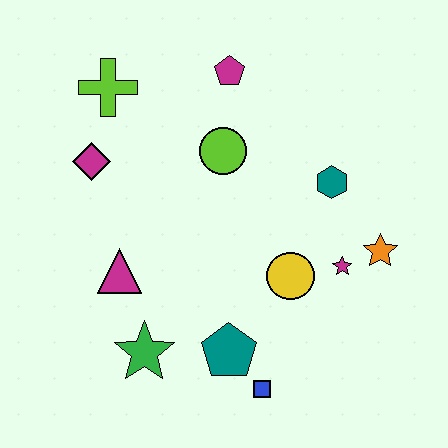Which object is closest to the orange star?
The magenta star is closest to the orange star.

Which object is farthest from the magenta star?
The lime cross is farthest from the magenta star.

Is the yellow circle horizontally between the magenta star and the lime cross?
Yes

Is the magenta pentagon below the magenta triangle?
No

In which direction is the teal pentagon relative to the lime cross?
The teal pentagon is below the lime cross.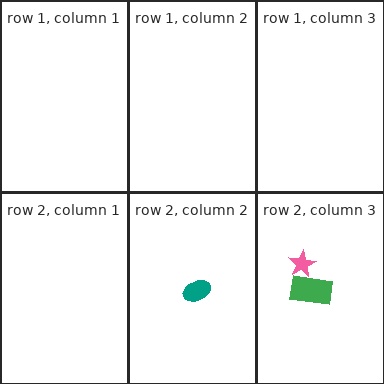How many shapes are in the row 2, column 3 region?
2.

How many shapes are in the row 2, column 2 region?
1.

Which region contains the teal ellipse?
The row 2, column 2 region.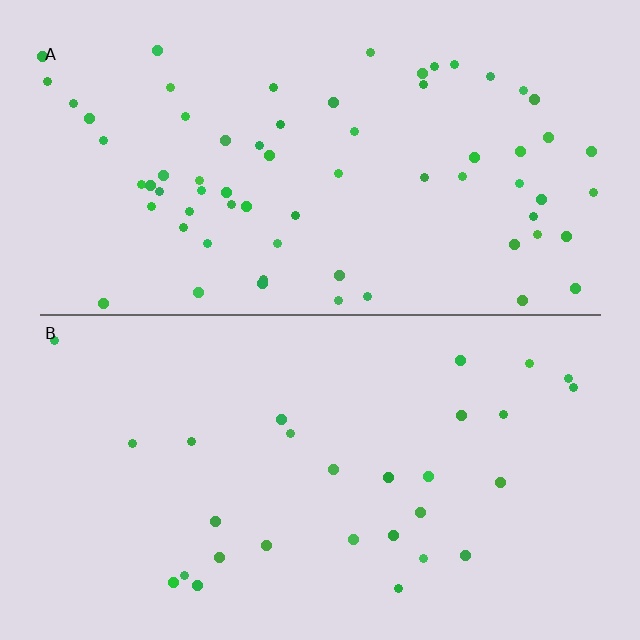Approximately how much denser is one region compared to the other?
Approximately 2.4× — region A over region B.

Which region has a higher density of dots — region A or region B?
A (the top).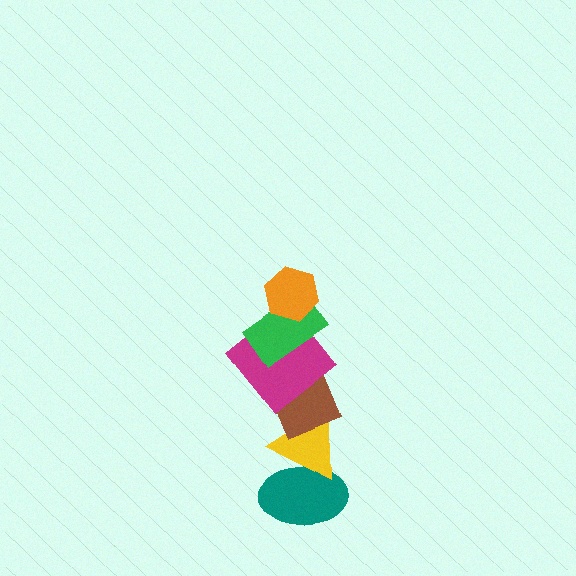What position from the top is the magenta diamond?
The magenta diamond is 3rd from the top.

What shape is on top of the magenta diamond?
The green rectangle is on top of the magenta diamond.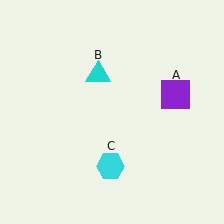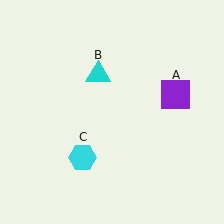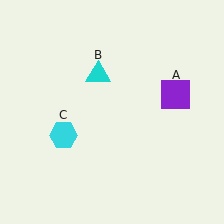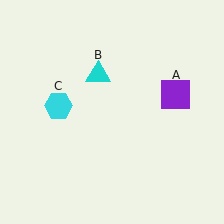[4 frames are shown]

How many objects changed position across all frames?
1 object changed position: cyan hexagon (object C).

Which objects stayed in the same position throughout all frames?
Purple square (object A) and cyan triangle (object B) remained stationary.